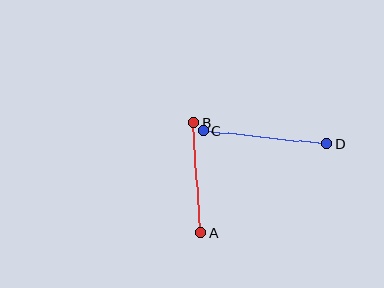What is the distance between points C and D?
The distance is approximately 124 pixels.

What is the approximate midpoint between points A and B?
The midpoint is at approximately (197, 178) pixels.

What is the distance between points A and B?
The distance is approximately 110 pixels.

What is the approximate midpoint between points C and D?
The midpoint is at approximately (265, 137) pixels.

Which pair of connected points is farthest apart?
Points C and D are farthest apart.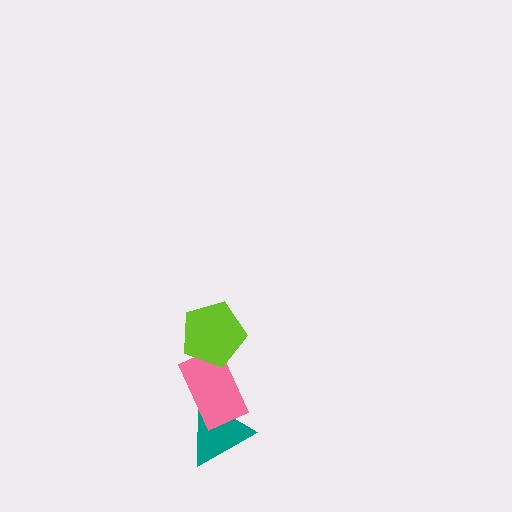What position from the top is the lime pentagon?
The lime pentagon is 1st from the top.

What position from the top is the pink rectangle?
The pink rectangle is 2nd from the top.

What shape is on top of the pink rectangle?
The lime pentagon is on top of the pink rectangle.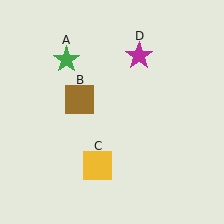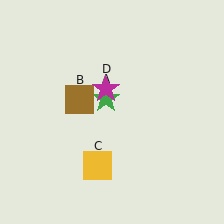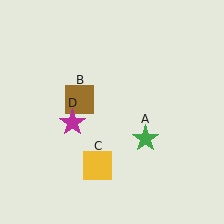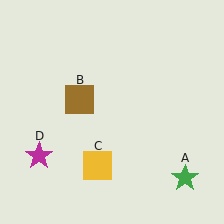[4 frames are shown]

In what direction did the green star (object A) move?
The green star (object A) moved down and to the right.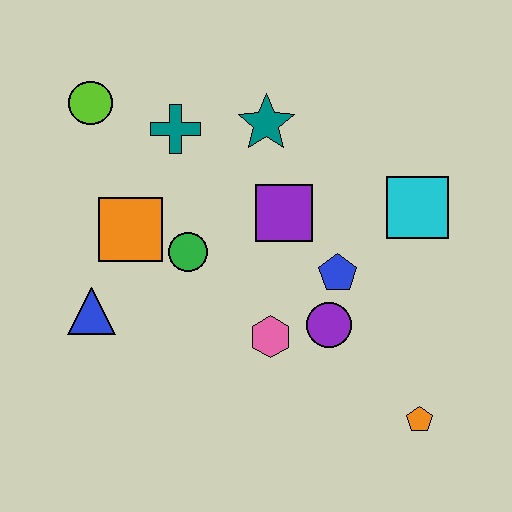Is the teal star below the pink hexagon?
No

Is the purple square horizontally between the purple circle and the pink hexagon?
Yes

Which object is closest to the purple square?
The blue pentagon is closest to the purple square.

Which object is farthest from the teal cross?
The orange pentagon is farthest from the teal cross.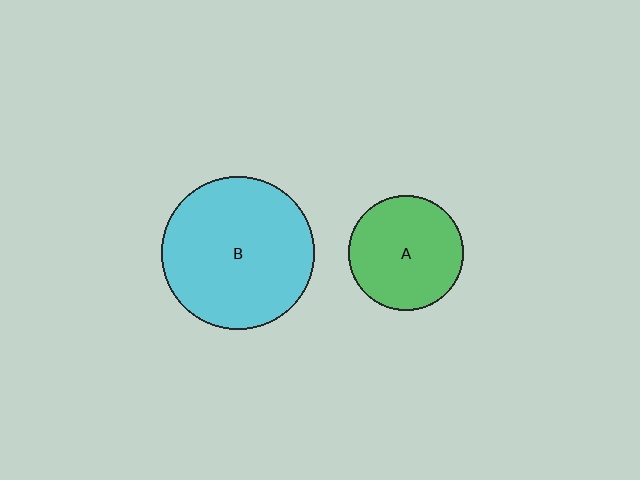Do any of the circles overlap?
No, none of the circles overlap.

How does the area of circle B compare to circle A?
Approximately 1.8 times.